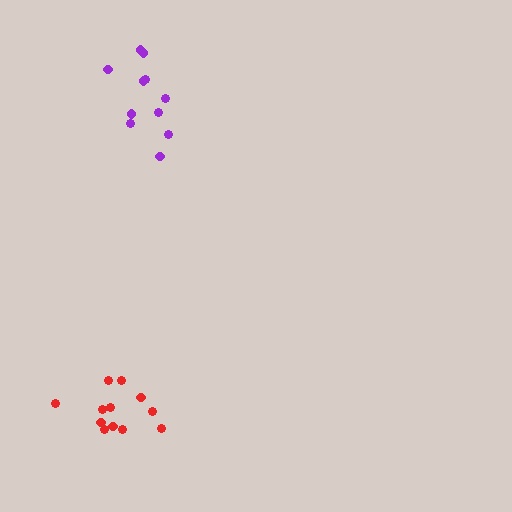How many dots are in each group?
Group 1: 11 dots, Group 2: 12 dots (23 total).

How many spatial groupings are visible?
There are 2 spatial groupings.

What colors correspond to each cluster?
The clusters are colored: purple, red.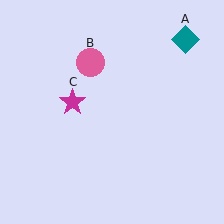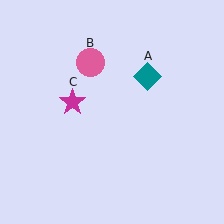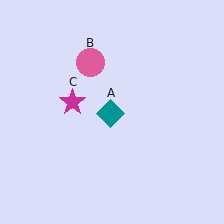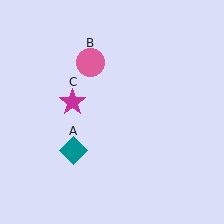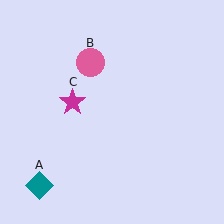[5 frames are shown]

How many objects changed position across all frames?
1 object changed position: teal diamond (object A).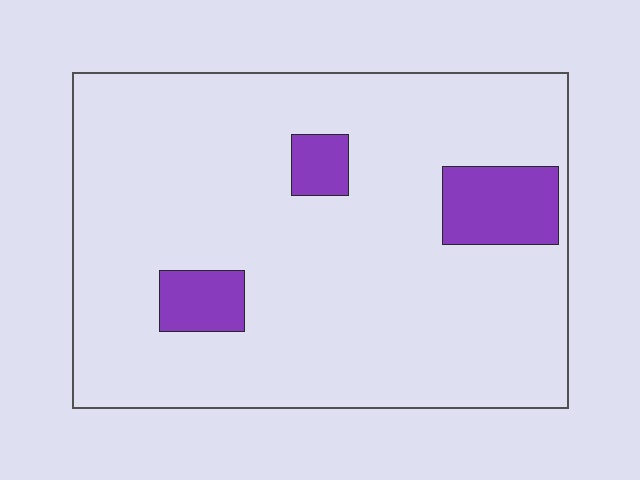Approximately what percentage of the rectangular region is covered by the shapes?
Approximately 10%.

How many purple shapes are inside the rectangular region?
3.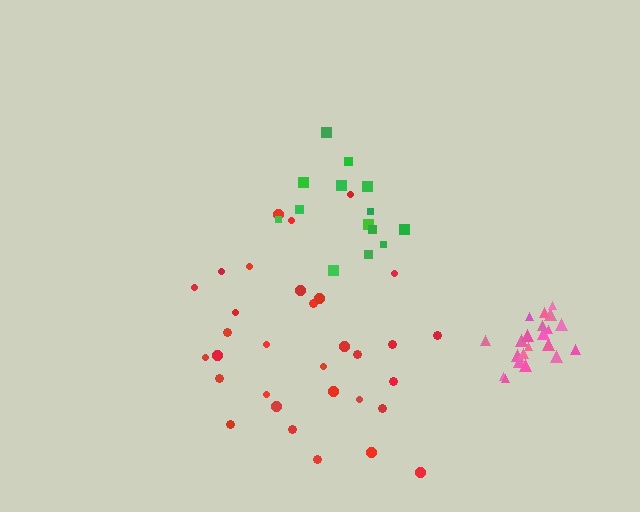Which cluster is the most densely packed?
Pink.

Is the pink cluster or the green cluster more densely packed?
Pink.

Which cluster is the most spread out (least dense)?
Red.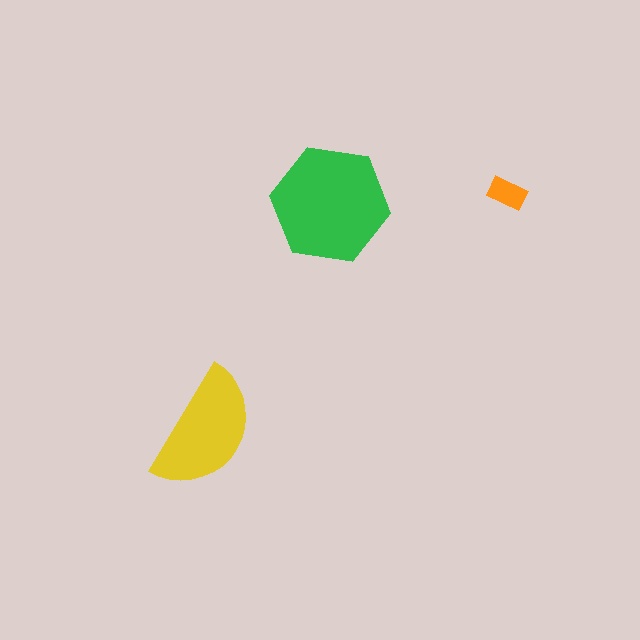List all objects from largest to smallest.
The green hexagon, the yellow semicircle, the orange rectangle.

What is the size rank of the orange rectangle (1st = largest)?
3rd.